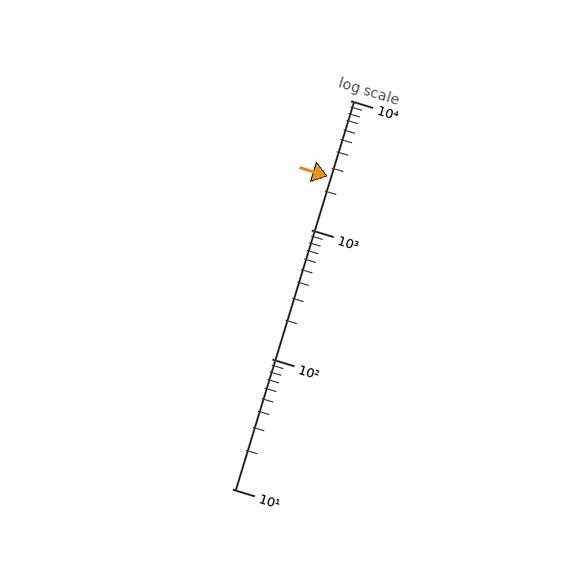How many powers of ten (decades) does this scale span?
The scale spans 3 decades, from 10 to 10000.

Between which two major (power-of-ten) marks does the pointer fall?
The pointer is between 1000 and 10000.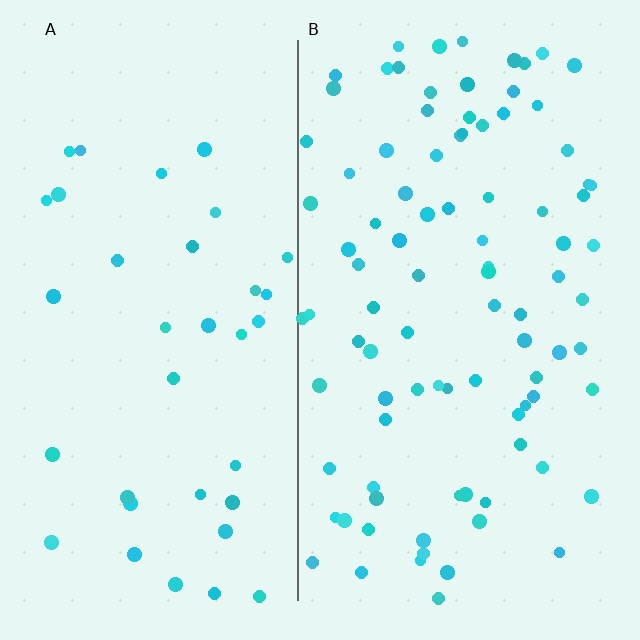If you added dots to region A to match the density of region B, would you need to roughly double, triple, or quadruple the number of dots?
Approximately triple.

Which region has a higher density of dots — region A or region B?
B (the right).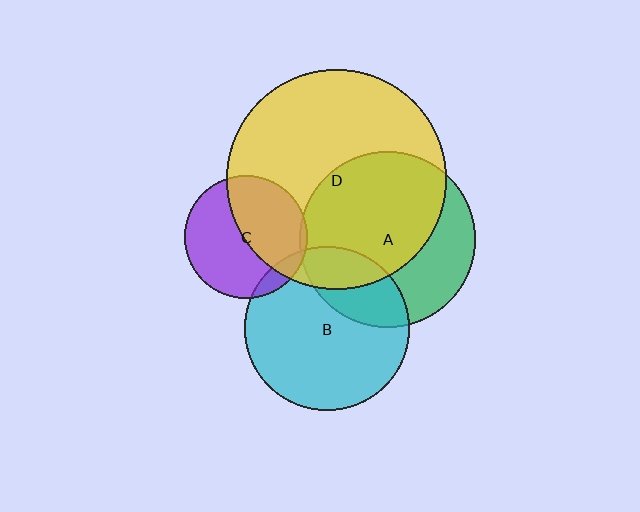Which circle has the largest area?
Circle D (yellow).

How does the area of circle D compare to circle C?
Approximately 3.2 times.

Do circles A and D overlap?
Yes.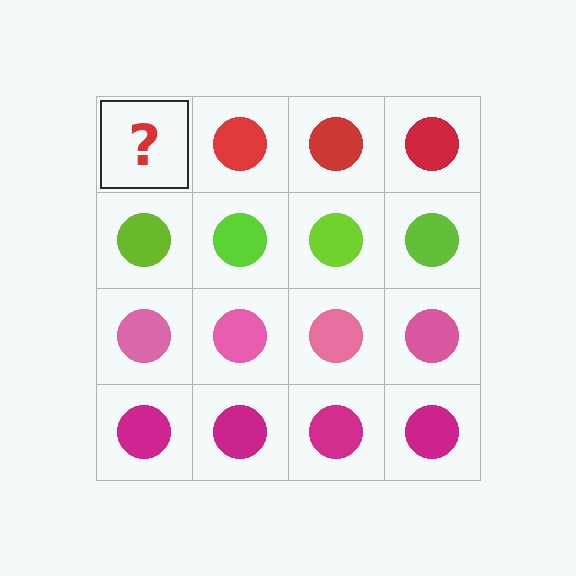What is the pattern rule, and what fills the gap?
The rule is that each row has a consistent color. The gap should be filled with a red circle.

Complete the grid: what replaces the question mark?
The question mark should be replaced with a red circle.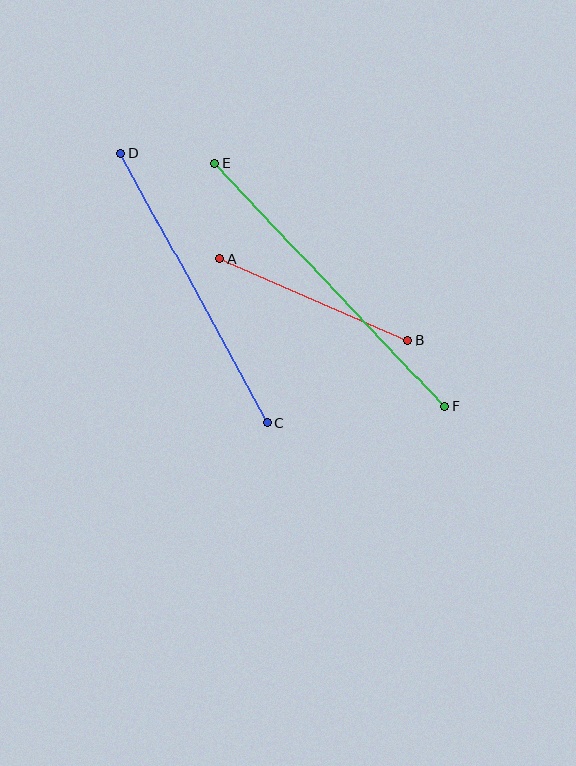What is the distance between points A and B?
The distance is approximately 205 pixels.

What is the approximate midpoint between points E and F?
The midpoint is at approximately (330, 285) pixels.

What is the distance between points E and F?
The distance is approximately 334 pixels.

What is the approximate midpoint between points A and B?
The midpoint is at approximately (313, 300) pixels.